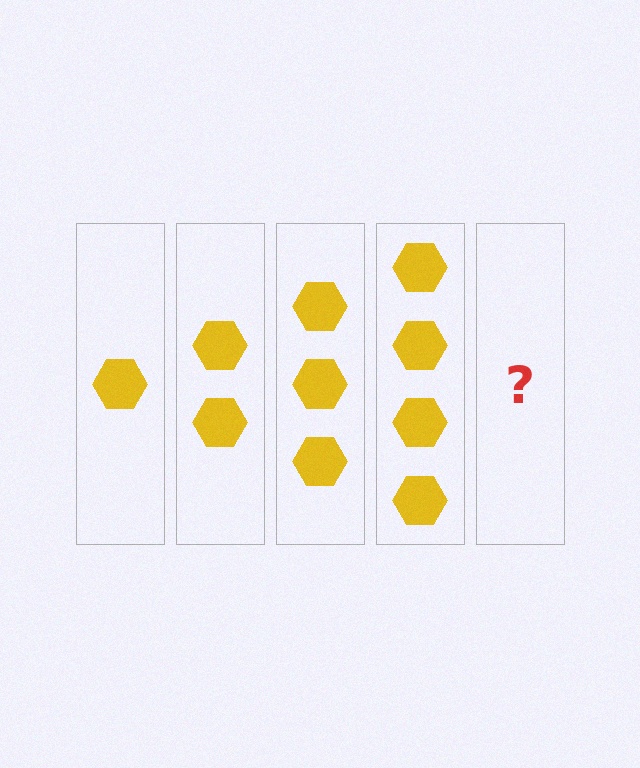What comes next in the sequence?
The next element should be 5 hexagons.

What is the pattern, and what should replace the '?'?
The pattern is that each step adds one more hexagon. The '?' should be 5 hexagons.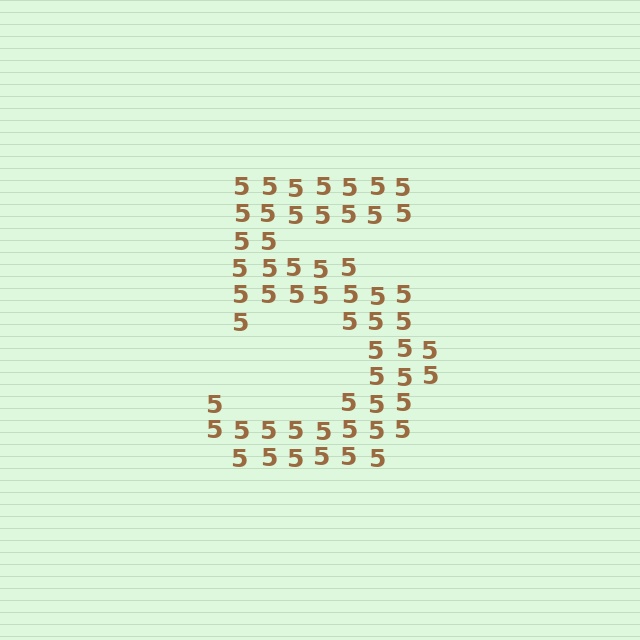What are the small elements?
The small elements are digit 5's.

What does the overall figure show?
The overall figure shows the digit 5.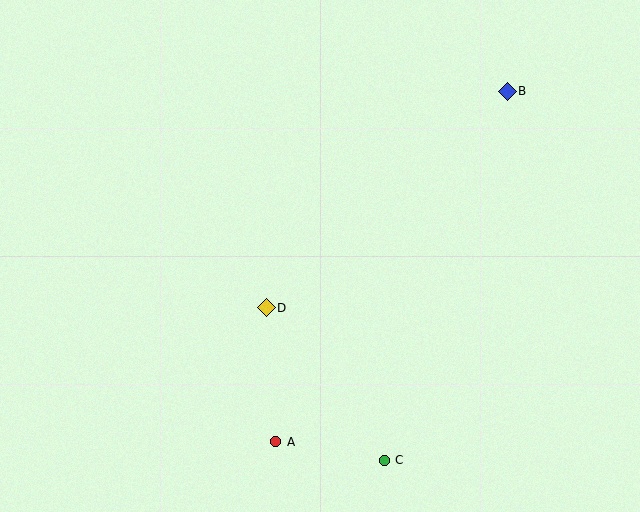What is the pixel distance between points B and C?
The distance between B and C is 389 pixels.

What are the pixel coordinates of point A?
Point A is at (276, 442).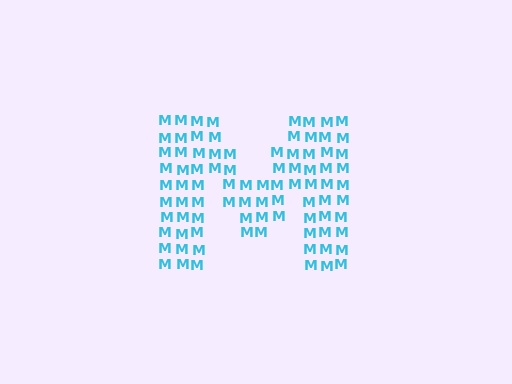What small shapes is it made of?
It is made of small letter M's.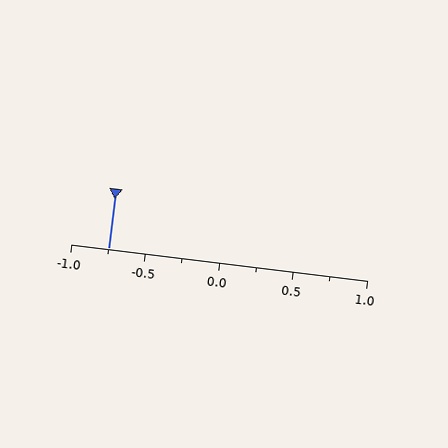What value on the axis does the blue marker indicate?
The marker indicates approximately -0.75.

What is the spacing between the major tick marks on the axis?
The major ticks are spaced 0.5 apart.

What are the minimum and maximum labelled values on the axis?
The axis runs from -1.0 to 1.0.